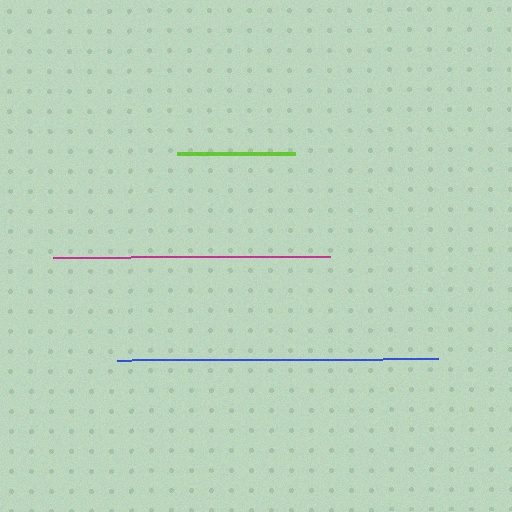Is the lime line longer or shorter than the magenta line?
The magenta line is longer than the lime line.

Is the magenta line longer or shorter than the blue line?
The blue line is longer than the magenta line.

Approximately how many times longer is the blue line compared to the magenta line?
The blue line is approximately 1.2 times the length of the magenta line.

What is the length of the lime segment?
The lime segment is approximately 118 pixels long.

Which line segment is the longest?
The blue line is the longest at approximately 322 pixels.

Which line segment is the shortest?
The lime line is the shortest at approximately 118 pixels.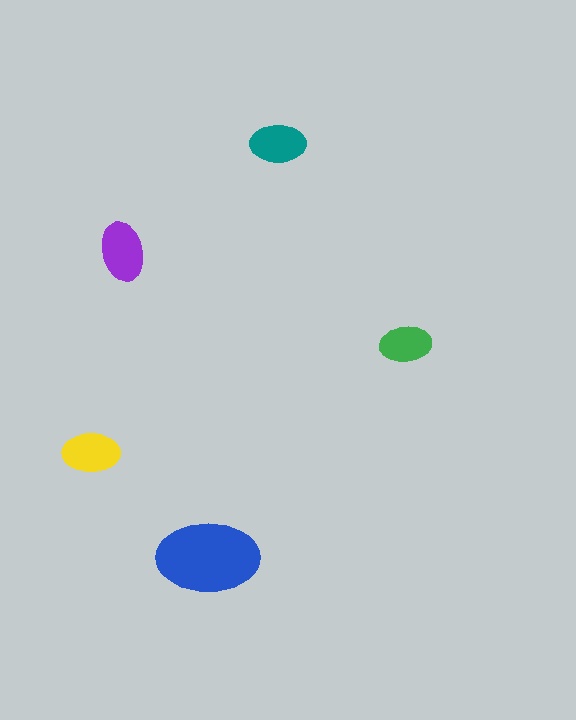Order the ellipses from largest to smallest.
the blue one, the purple one, the yellow one, the teal one, the green one.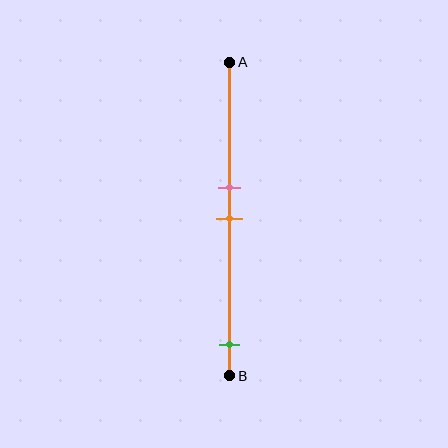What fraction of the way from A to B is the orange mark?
The orange mark is approximately 50% (0.5) of the way from A to B.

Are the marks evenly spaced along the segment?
No, the marks are not evenly spaced.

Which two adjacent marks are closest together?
The pink and orange marks are the closest adjacent pair.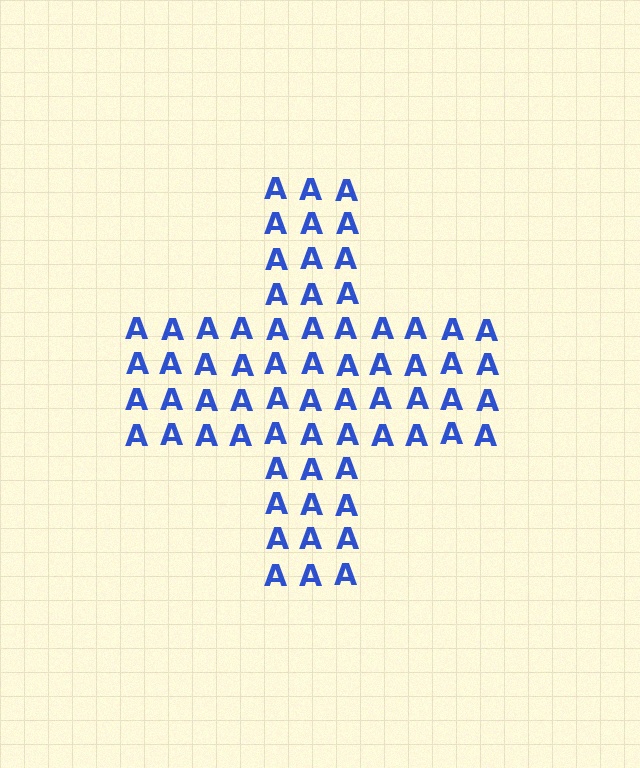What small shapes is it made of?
It is made of small letter A's.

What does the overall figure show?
The overall figure shows a cross.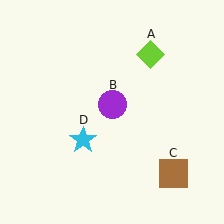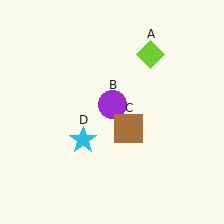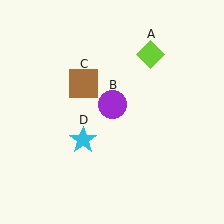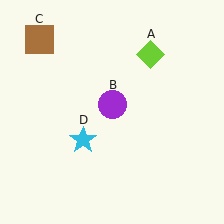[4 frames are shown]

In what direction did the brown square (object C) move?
The brown square (object C) moved up and to the left.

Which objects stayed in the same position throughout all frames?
Lime diamond (object A) and purple circle (object B) and cyan star (object D) remained stationary.